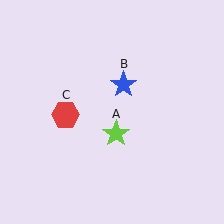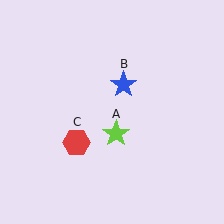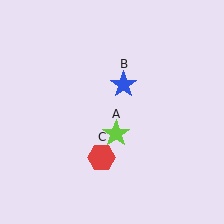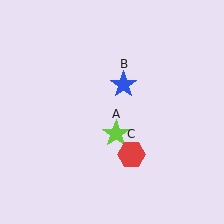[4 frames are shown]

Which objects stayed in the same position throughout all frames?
Lime star (object A) and blue star (object B) remained stationary.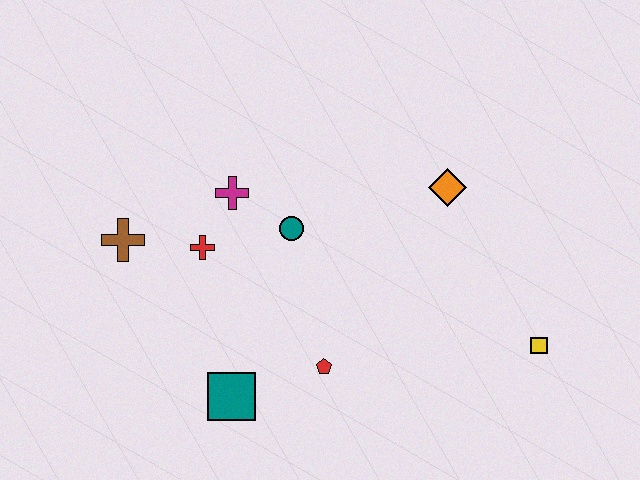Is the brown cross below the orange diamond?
Yes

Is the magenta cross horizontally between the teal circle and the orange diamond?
No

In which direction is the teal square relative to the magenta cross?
The teal square is below the magenta cross.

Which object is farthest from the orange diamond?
The brown cross is farthest from the orange diamond.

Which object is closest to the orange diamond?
The teal circle is closest to the orange diamond.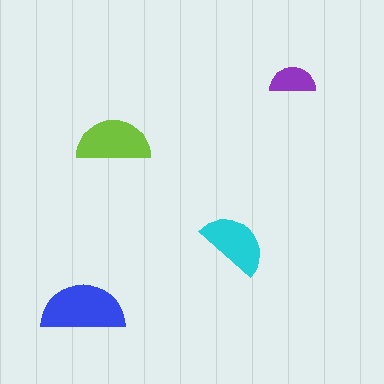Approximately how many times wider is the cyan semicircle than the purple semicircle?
About 1.5 times wider.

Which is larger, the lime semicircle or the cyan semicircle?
The lime one.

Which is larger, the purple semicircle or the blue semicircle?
The blue one.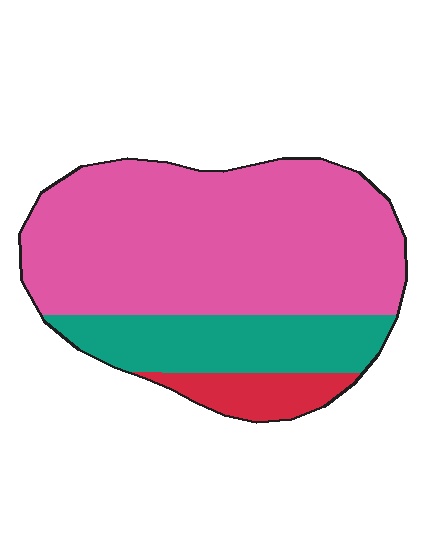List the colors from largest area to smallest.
From largest to smallest: pink, teal, red.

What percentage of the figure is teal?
Teal takes up about one fifth (1/5) of the figure.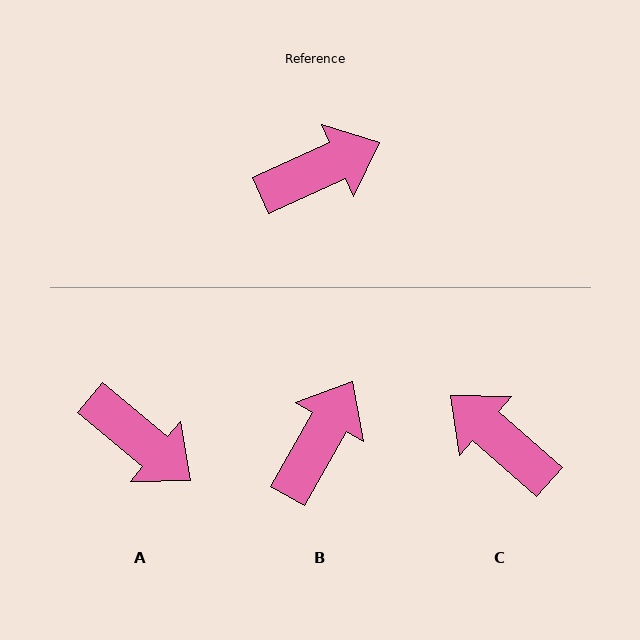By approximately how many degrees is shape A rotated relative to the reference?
Approximately 64 degrees clockwise.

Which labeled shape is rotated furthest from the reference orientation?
C, about 115 degrees away.